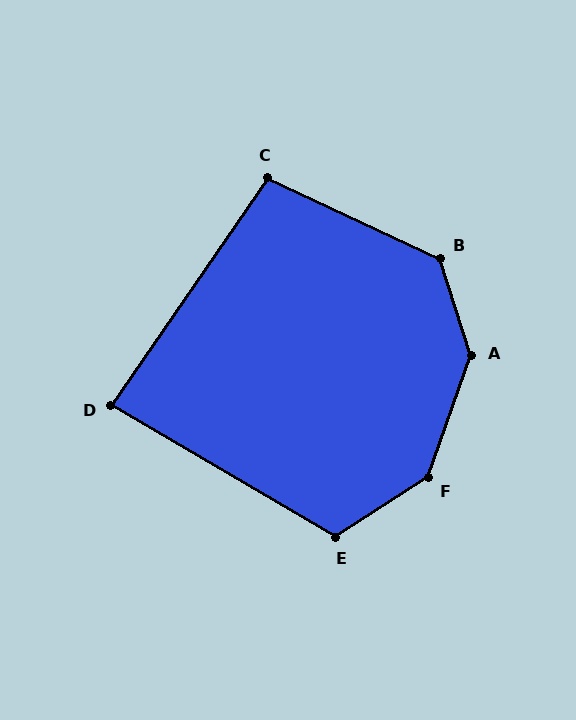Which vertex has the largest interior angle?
A, at approximately 143 degrees.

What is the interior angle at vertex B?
Approximately 132 degrees (obtuse).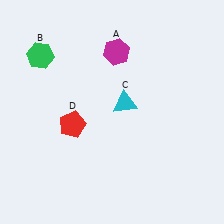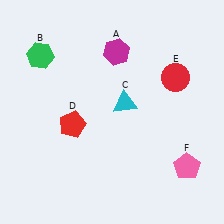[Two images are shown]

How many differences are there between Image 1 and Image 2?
There are 2 differences between the two images.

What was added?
A red circle (E), a pink pentagon (F) were added in Image 2.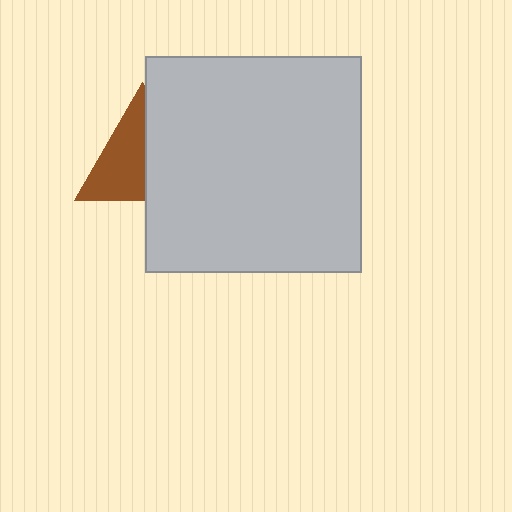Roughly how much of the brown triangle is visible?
About half of it is visible (roughly 54%).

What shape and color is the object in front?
The object in front is a light gray square.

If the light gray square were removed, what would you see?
You would see the complete brown triangle.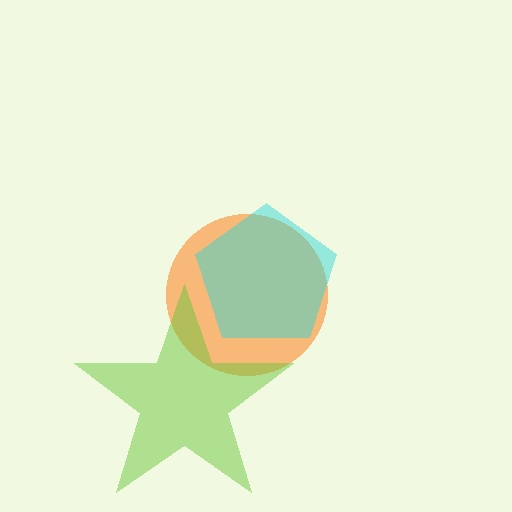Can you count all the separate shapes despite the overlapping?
Yes, there are 3 separate shapes.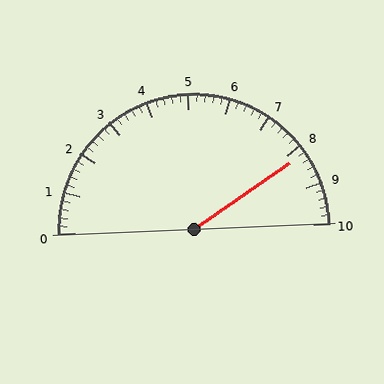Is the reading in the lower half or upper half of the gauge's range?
The reading is in the upper half of the range (0 to 10).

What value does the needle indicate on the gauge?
The needle indicates approximately 8.2.